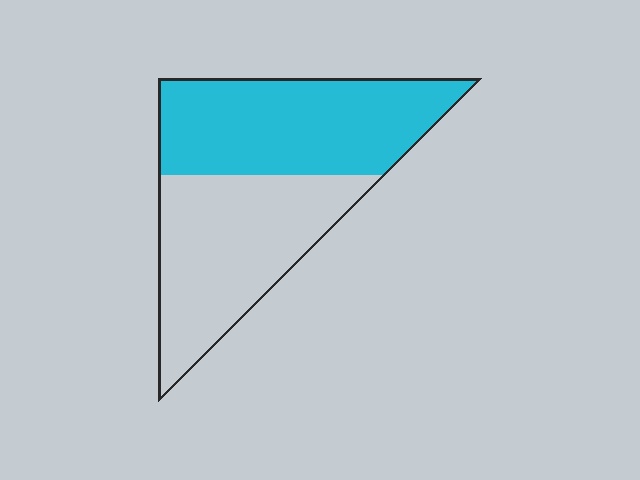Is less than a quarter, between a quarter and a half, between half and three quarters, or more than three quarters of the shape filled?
Between half and three quarters.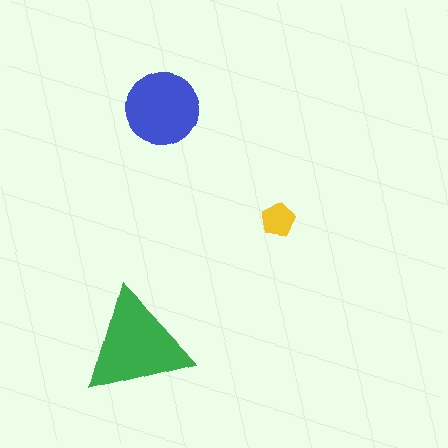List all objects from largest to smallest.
The green triangle, the blue circle, the yellow pentagon.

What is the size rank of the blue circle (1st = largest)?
2nd.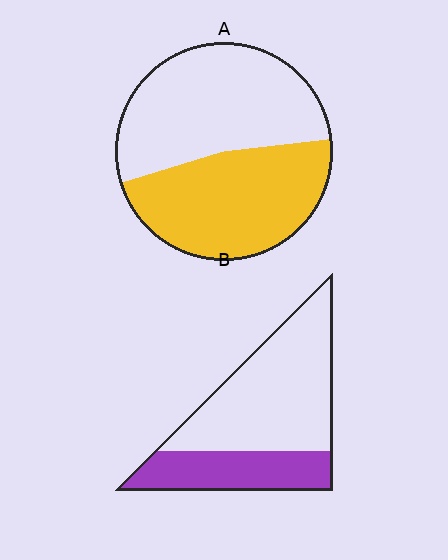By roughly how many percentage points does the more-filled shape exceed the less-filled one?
By roughly 15 percentage points (A over B).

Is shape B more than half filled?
No.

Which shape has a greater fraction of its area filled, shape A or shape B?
Shape A.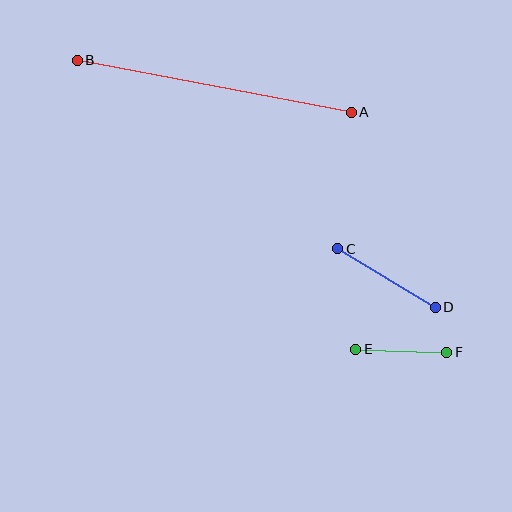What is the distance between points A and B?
The distance is approximately 279 pixels.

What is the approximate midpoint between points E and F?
The midpoint is at approximately (401, 351) pixels.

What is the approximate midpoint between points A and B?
The midpoint is at approximately (214, 86) pixels.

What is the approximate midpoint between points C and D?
The midpoint is at approximately (387, 278) pixels.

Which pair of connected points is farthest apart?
Points A and B are farthest apart.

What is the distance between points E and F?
The distance is approximately 91 pixels.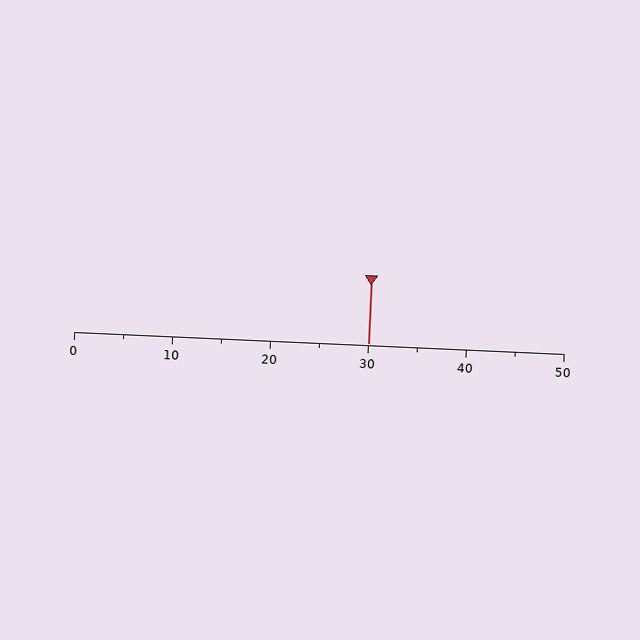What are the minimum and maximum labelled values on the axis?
The axis runs from 0 to 50.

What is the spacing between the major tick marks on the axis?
The major ticks are spaced 10 apart.